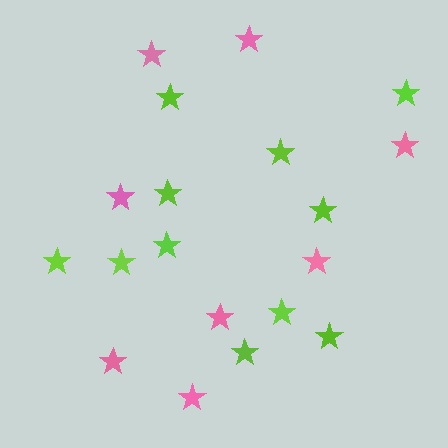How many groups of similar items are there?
There are 2 groups: one group of lime stars (11) and one group of pink stars (8).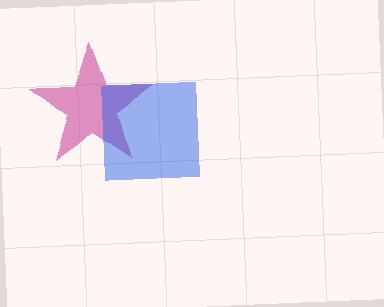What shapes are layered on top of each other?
The layered shapes are: a magenta star, a blue square.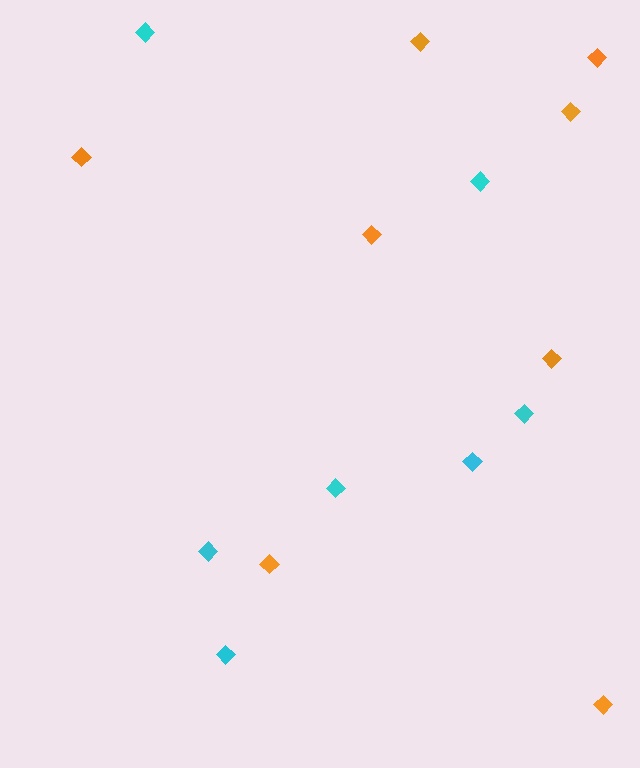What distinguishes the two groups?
There are 2 groups: one group of cyan diamonds (7) and one group of orange diamonds (8).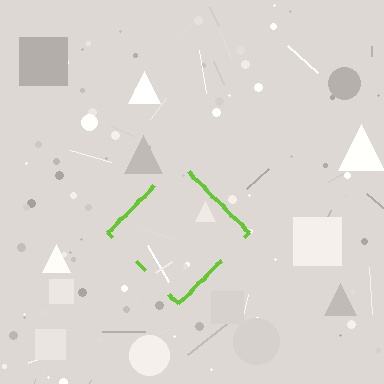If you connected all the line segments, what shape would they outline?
They would outline a diamond.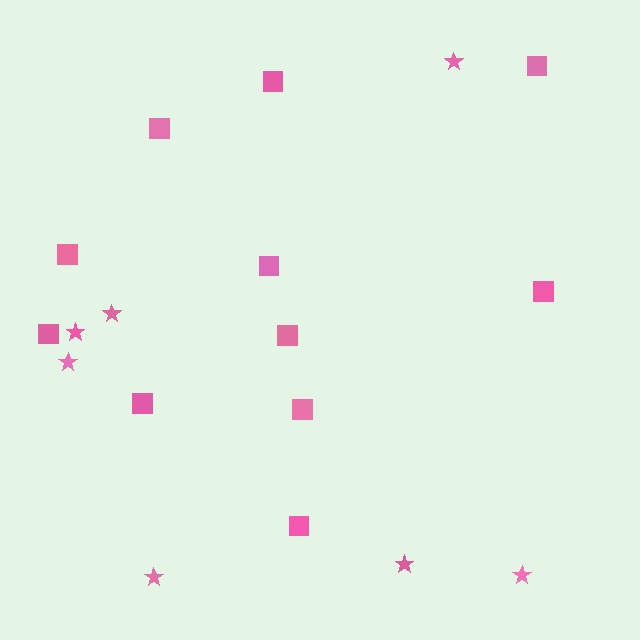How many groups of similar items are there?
There are 2 groups: one group of stars (7) and one group of squares (11).